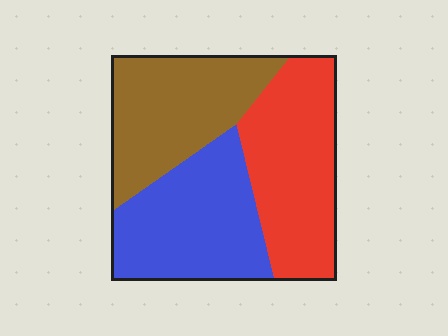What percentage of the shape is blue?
Blue covers 34% of the shape.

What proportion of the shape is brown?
Brown takes up between a quarter and a half of the shape.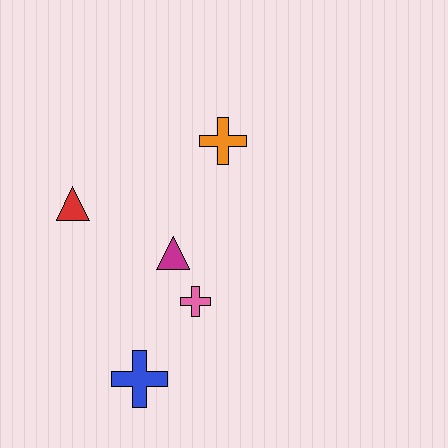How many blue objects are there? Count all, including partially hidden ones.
There is 1 blue object.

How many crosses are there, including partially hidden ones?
There are 3 crosses.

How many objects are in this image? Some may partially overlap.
There are 5 objects.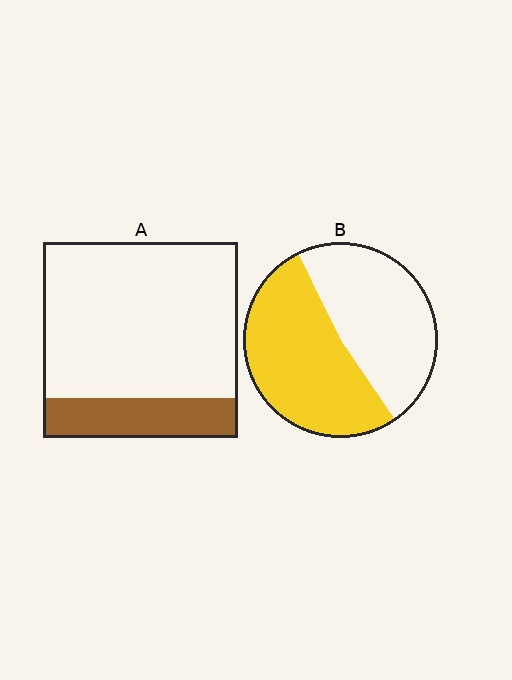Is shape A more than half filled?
No.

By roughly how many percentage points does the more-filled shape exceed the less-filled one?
By roughly 30 percentage points (B over A).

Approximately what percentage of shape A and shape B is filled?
A is approximately 20% and B is approximately 50%.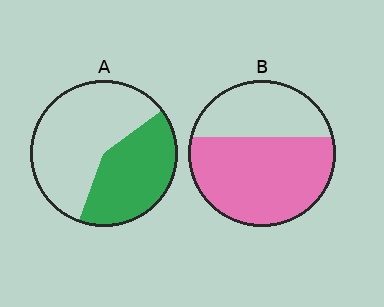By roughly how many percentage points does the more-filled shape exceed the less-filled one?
By roughly 25 percentage points (B over A).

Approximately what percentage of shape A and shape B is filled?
A is approximately 40% and B is approximately 65%.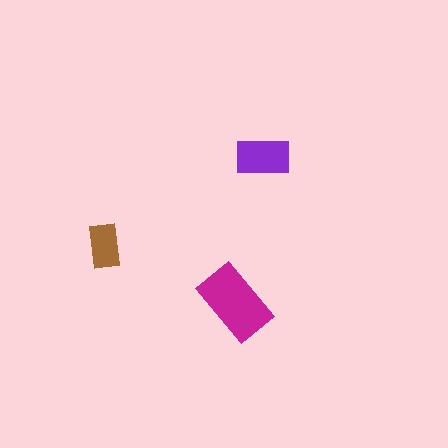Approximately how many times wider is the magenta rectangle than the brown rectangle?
About 1.5 times wider.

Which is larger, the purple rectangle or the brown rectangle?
The purple one.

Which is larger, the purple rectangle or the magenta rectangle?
The magenta one.